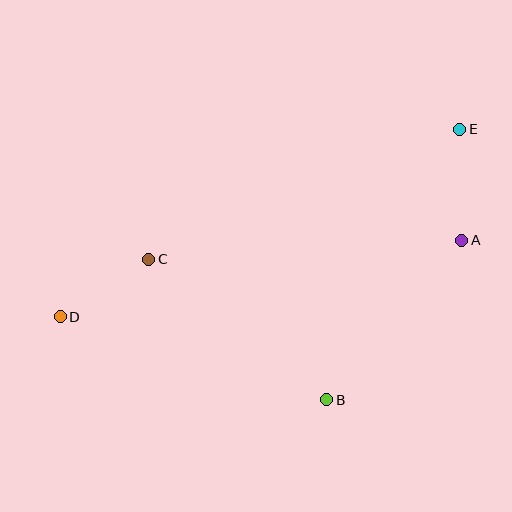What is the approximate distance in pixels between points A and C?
The distance between A and C is approximately 313 pixels.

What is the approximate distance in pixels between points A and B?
The distance between A and B is approximately 209 pixels.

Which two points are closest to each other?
Points C and D are closest to each other.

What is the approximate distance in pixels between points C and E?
The distance between C and E is approximately 337 pixels.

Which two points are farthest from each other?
Points D and E are farthest from each other.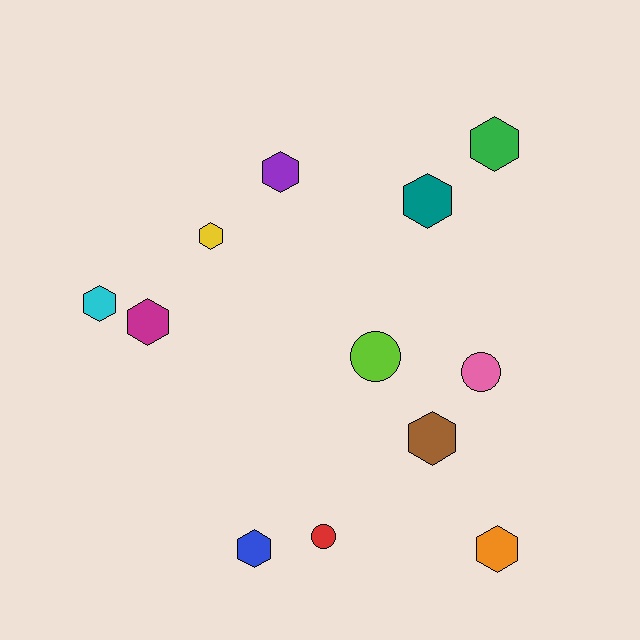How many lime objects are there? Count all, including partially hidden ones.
There is 1 lime object.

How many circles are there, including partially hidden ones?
There are 3 circles.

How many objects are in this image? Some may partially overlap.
There are 12 objects.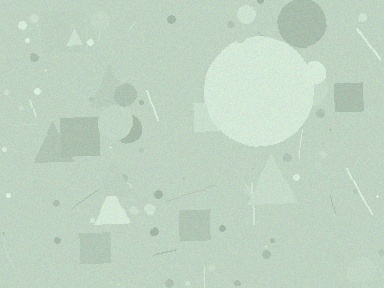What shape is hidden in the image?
A circle is hidden in the image.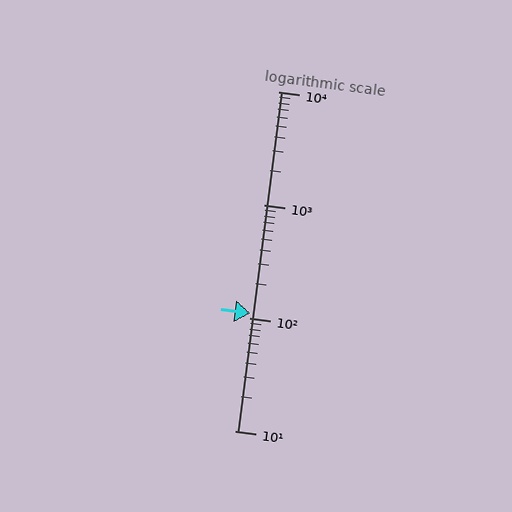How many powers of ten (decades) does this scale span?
The scale spans 3 decades, from 10 to 10000.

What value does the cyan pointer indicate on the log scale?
The pointer indicates approximately 110.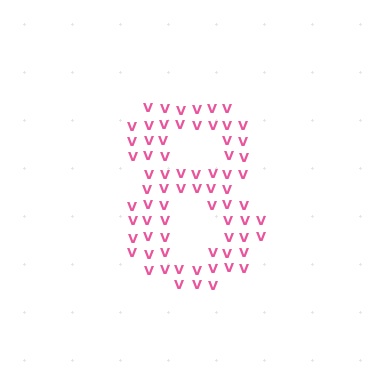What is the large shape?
The large shape is the digit 8.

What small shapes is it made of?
It is made of small letter V's.